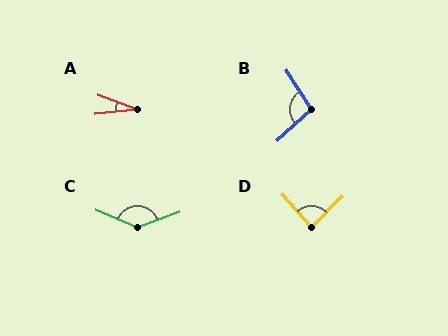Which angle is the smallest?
A, at approximately 26 degrees.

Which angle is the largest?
C, at approximately 138 degrees.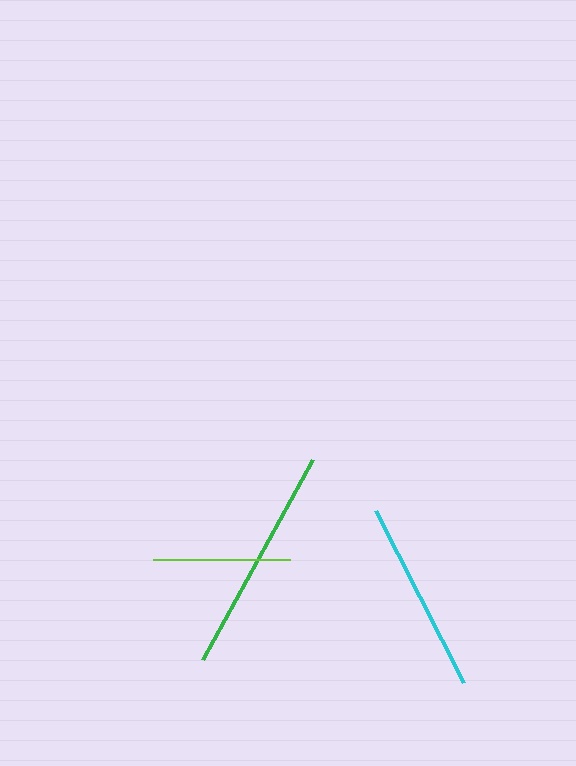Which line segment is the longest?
The green line is the longest at approximately 229 pixels.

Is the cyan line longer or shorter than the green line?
The green line is longer than the cyan line.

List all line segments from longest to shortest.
From longest to shortest: green, cyan, lime.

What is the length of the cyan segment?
The cyan segment is approximately 193 pixels long.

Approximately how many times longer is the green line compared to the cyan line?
The green line is approximately 1.2 times the length of the cyan line.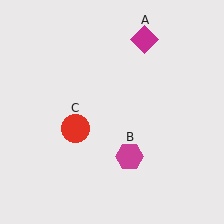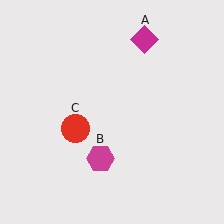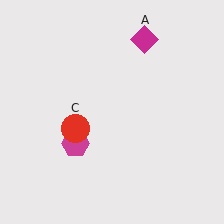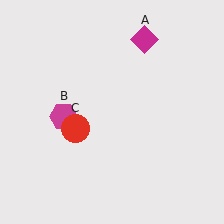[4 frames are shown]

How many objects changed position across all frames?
1 object changed position: magenta hexagon (object B).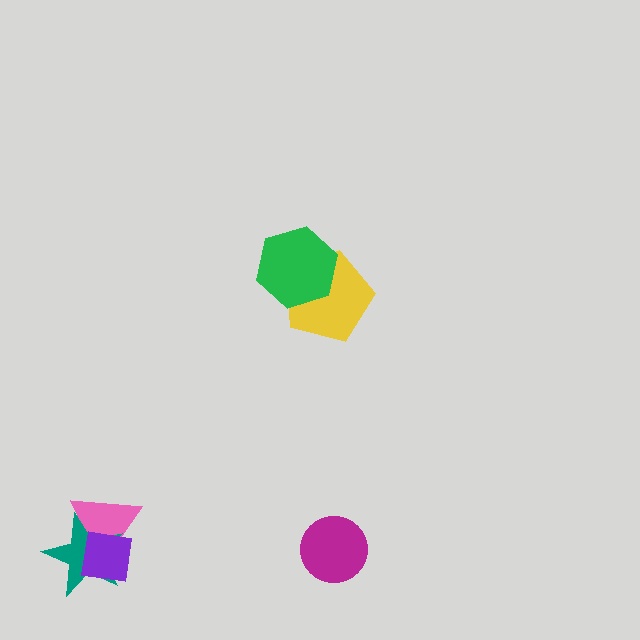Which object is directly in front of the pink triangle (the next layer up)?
The teal star is directly in front of the pink triangle.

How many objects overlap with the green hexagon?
1 object overlaps with the green hexagon.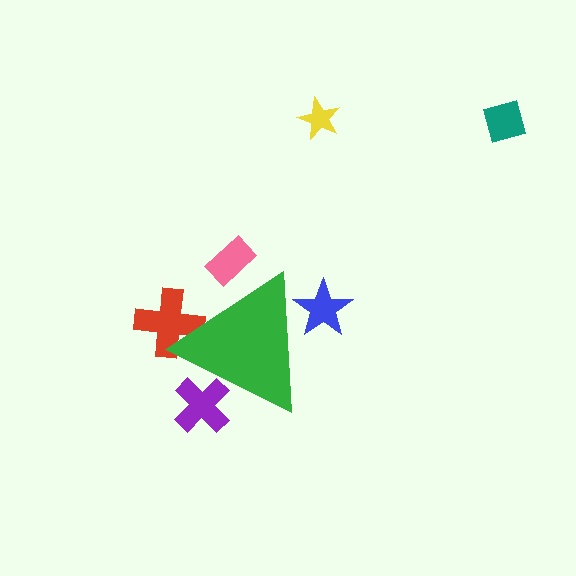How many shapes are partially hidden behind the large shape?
4 shapes are partially hidden.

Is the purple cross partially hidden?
Yes, the purple cross is partially hidden behind the green triangle.